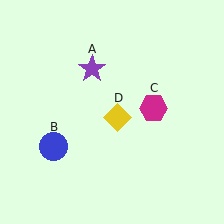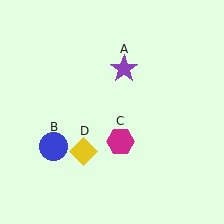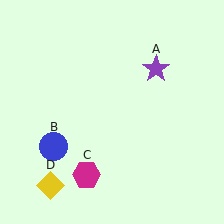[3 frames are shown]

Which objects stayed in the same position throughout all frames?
Blue circle (object B) remained stationary.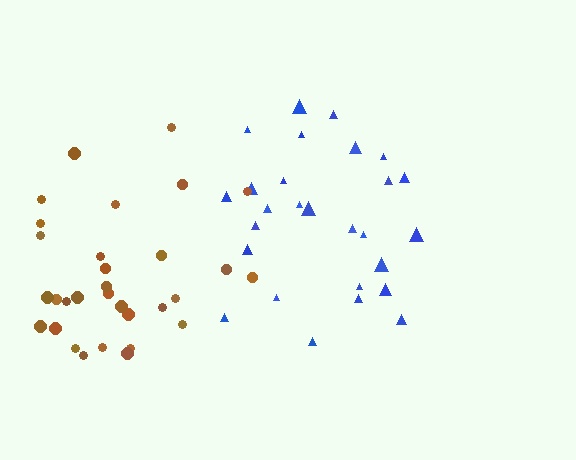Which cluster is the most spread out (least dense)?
Blue.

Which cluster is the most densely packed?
Brown.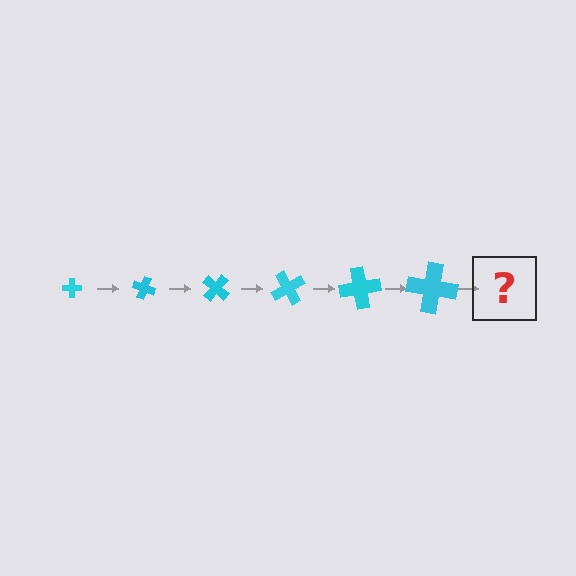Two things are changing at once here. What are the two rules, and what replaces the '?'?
The two rules are that the cross grows larger each step and it rotates 20 degrees each step. The '?' should be a cross, larger than the previous one and rotated 120 degrees from the start.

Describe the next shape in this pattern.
It should be a cross, larger than the previous one and rotated 120 degrees from the start.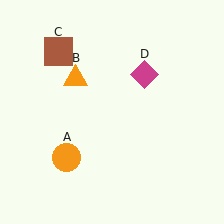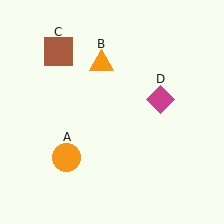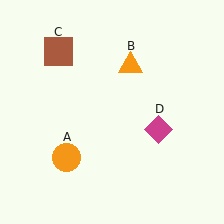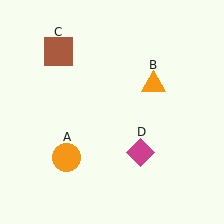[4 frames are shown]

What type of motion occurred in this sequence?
The orange triangle (object B), magenta diamond (object D) rotated clockwise around the center of the scene.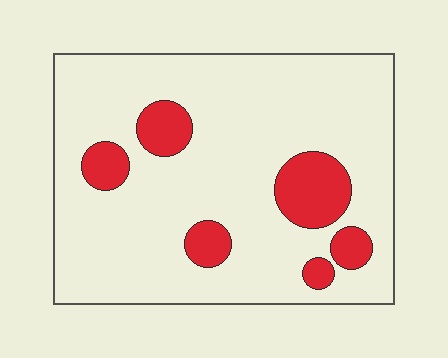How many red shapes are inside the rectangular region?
6.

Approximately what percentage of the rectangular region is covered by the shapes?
Approximately 15%.